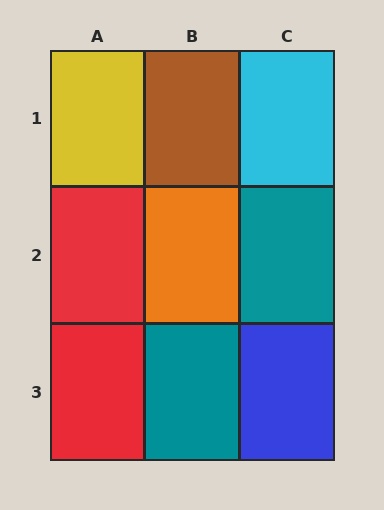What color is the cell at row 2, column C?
Teal.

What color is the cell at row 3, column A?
Red.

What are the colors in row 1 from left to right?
Yellow, brown, cyan.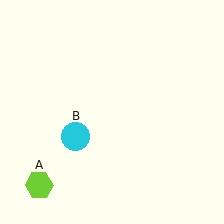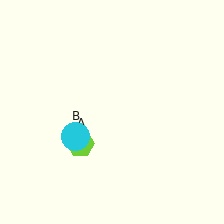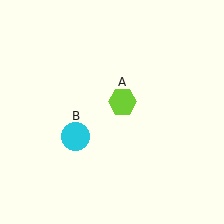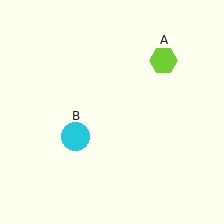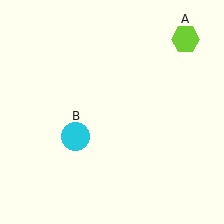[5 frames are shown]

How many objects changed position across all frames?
1 object changed position: lime hexagon (object A).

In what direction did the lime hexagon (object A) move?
The lime hexagon (object A) moved up and to the right.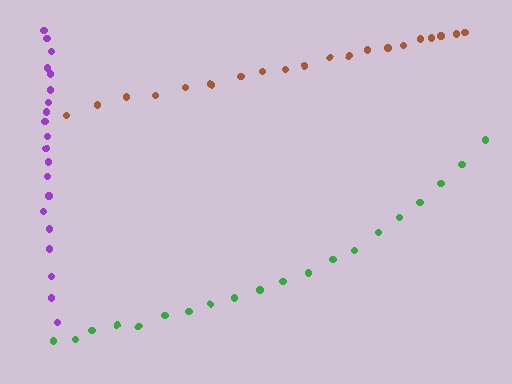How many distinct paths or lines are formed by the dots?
There are 3 distinct paths.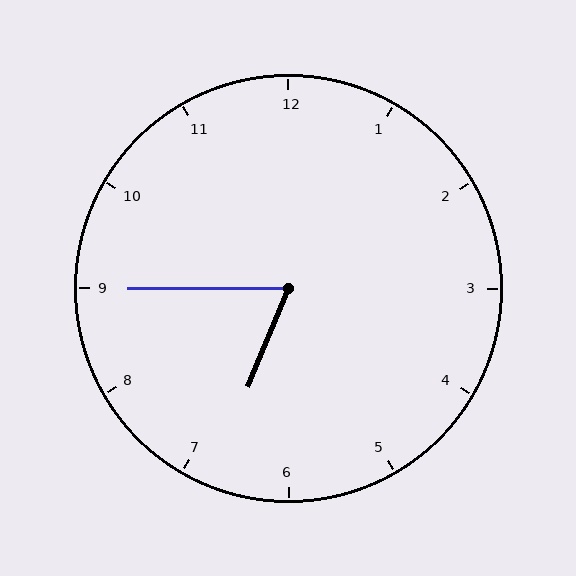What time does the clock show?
6:45.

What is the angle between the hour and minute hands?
Approximately 68 degrees.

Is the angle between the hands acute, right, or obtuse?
It is acute.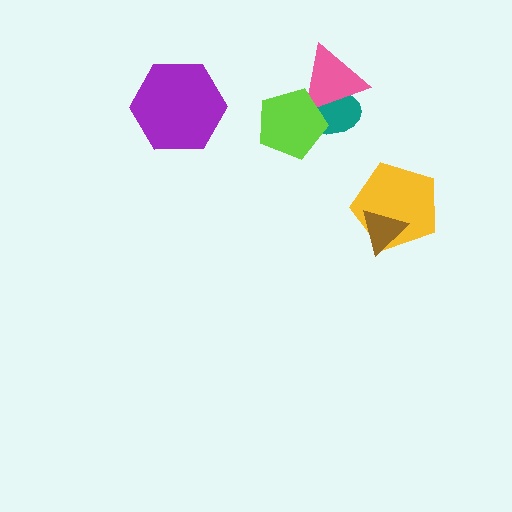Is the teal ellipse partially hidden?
Yes, it is partially covered by another shape.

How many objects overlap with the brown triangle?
1 object overlaps with the brown triangle.